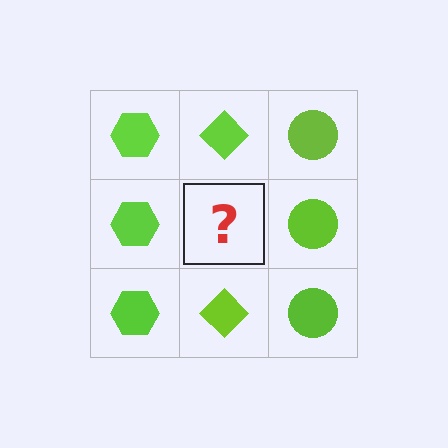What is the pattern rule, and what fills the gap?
The rule is that each column has a consistent shape. The gap should be filled with a lime diamond.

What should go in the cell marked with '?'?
The missing cell should contain a lime diamond.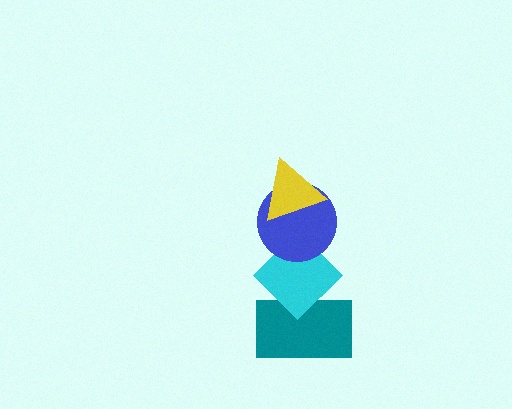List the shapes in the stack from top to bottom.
From top to bottom: the yellow triangle, the blue circle, the cyan diamond, the teal rectangle.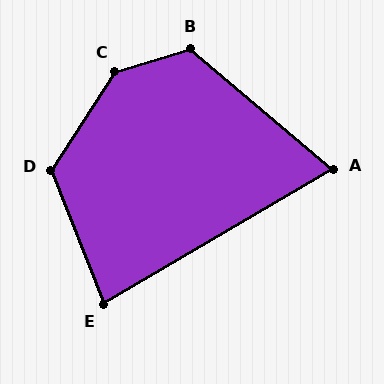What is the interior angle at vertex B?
Approximately 123 degrees (obtuse).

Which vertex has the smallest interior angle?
A, at approximately 71 degrees.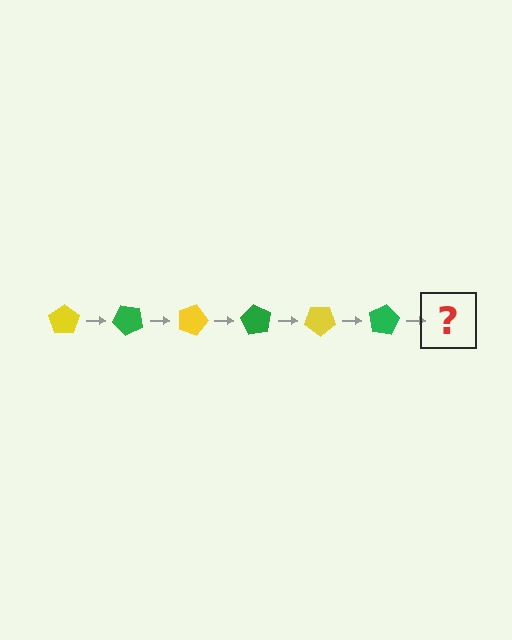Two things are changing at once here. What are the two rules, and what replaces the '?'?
The two rules are that it rotates 45 degrees each step and the color cycles through yellow and green. The '?' should be a yellow pentagon, rotated 270 degrees from the start.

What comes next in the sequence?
The next element should be a yellow pentagon, rotated 270 degrees from the start.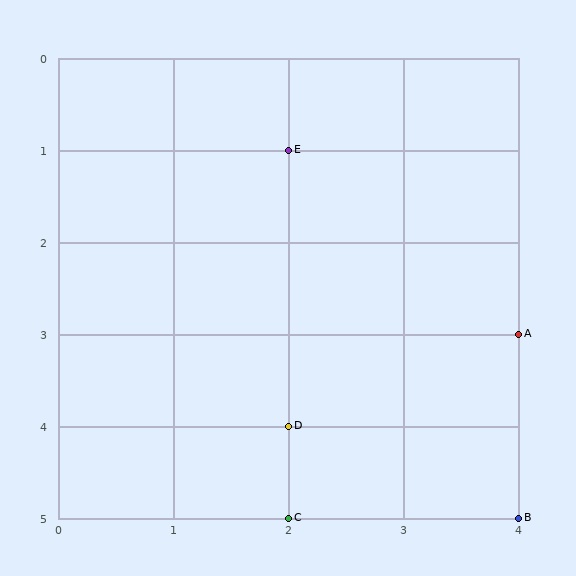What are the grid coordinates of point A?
Point A is at grid coordinates (4, 3).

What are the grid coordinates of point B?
Point B is at grid coordinates (4, 5).